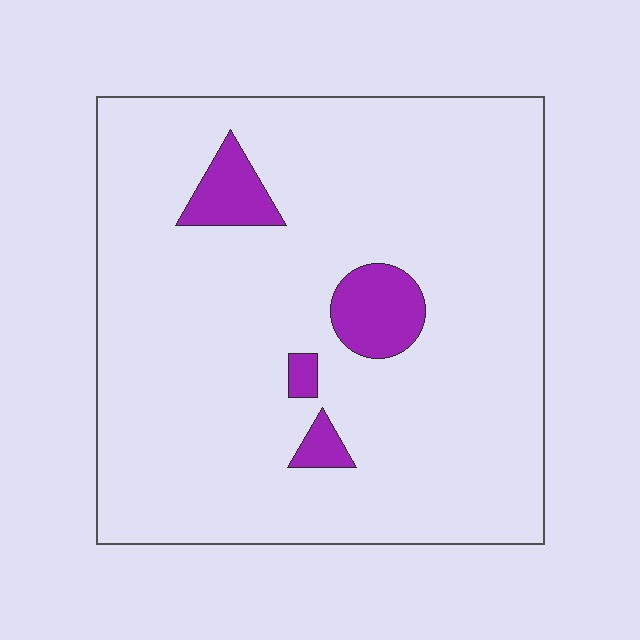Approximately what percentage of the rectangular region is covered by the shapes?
Approximately 10%.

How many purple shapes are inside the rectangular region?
4.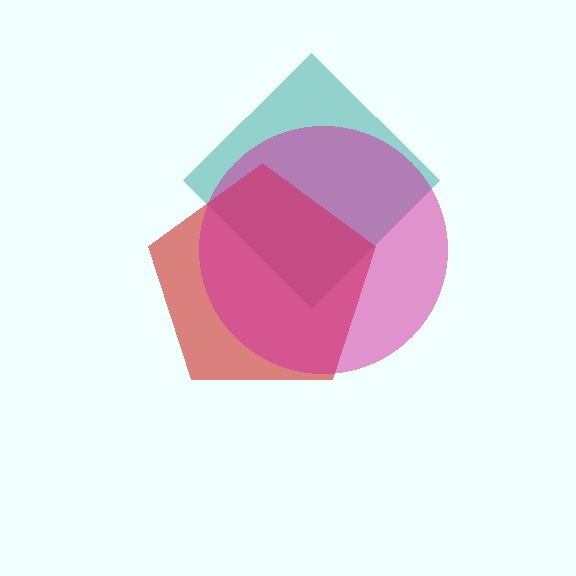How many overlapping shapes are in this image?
There are 3 overlapping shapes in the image.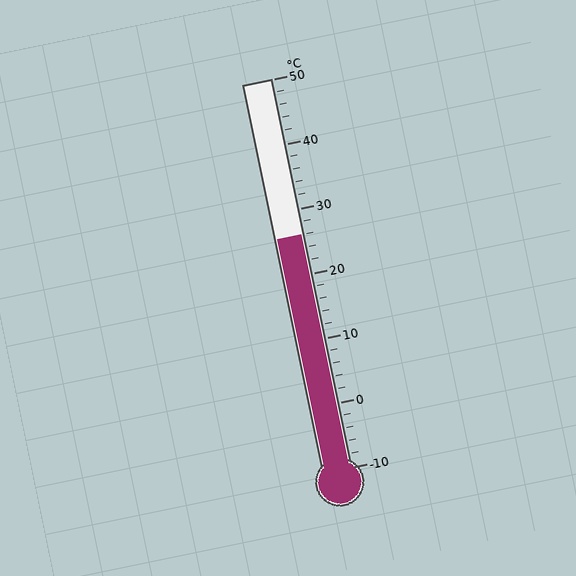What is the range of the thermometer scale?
The thermometer scale ranges from -10°C to 50°C.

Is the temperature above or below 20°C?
The temperature is above 20°C.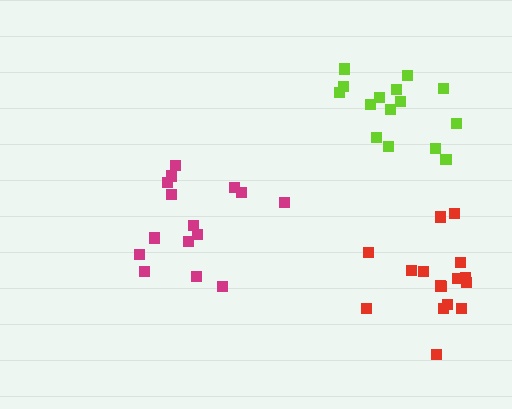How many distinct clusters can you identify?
There are 3 distinct clusters.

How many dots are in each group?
Group 1: 15 dots, Group 2: 15 dots, Group 3: 16 dots (46 total).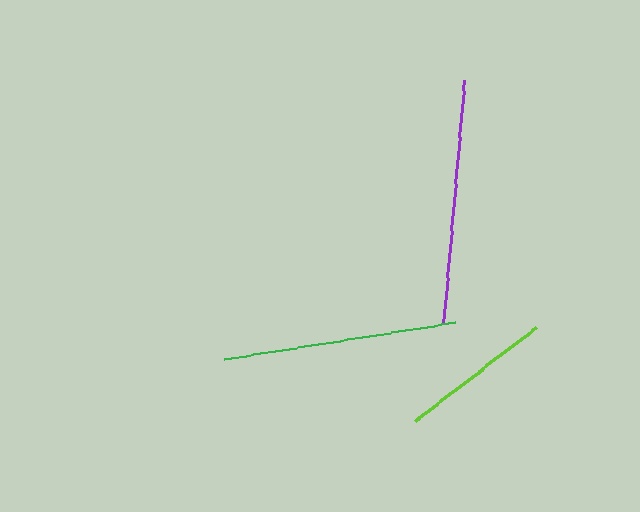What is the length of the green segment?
The green segment is approximately 234 pixels long.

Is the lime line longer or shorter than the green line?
The green line is longer than the lime line.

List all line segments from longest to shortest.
From longest to shortest: purple, green, lime.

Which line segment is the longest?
The purple line is the longest at approximately 245 pixels.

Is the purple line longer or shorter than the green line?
The purple line is longer than the green line.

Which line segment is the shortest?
The lime line is the shortest at approximately 153 pixels.